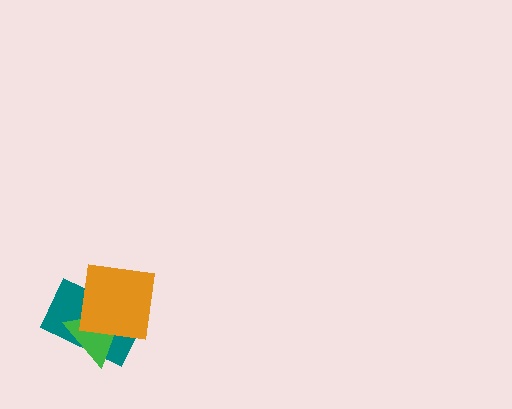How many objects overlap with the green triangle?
2 objects overlap with the green triangle.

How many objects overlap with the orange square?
2 objects overlap with the orange square.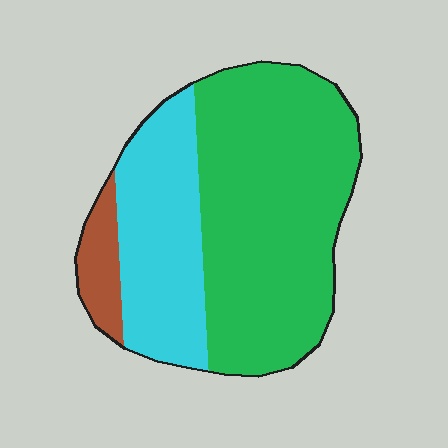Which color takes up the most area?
Green, at roughly 60%.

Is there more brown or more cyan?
Cyan.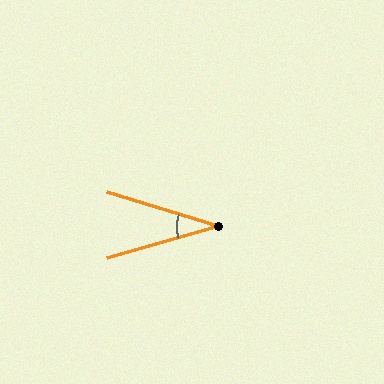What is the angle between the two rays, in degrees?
Approximately 33 degrees.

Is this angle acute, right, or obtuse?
It is acute.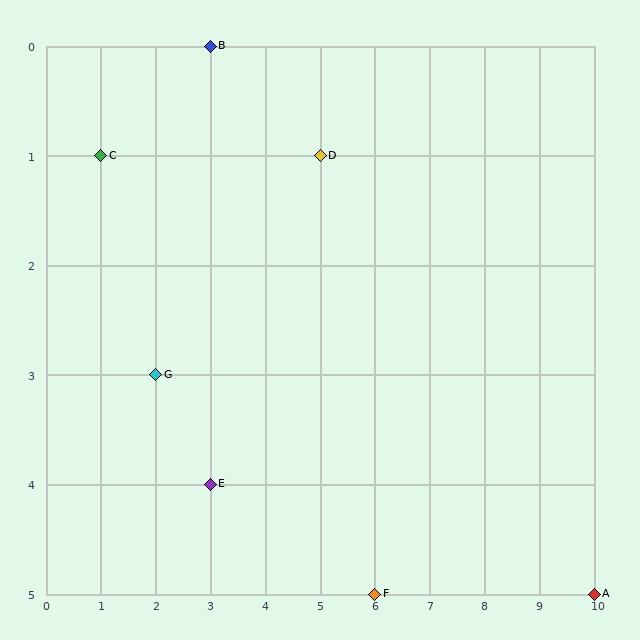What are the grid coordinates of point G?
Point G is at grid coordinates (2, 3).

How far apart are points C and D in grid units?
Points C and D are 4 columns apart.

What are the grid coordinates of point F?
Point F is at grid coordinates (6, 5).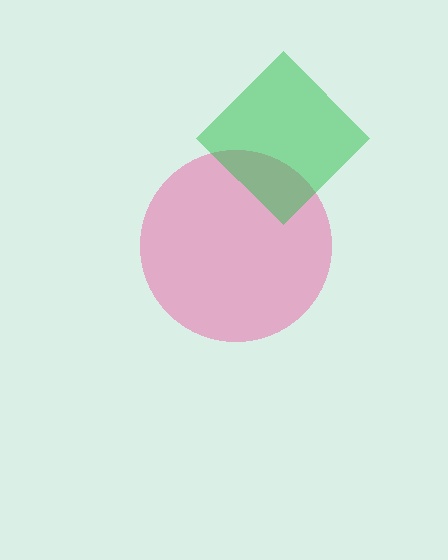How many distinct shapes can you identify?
There are 2 distinct shapes: a pink circle, a green diamond.